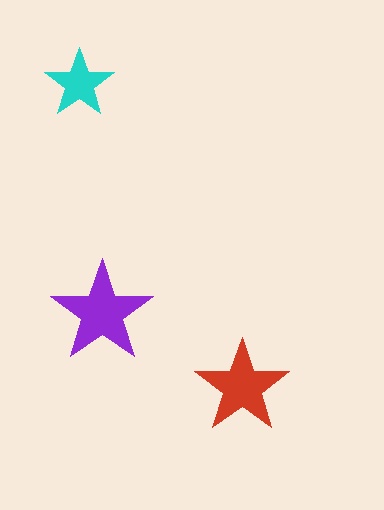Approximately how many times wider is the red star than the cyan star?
About 1.5 times wider.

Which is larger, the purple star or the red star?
The purple one.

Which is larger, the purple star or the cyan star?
The purple one.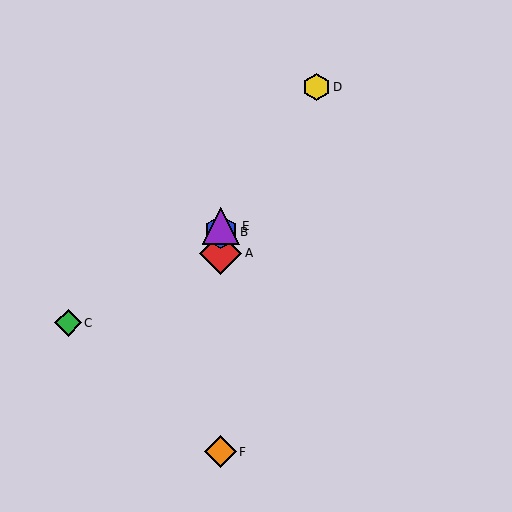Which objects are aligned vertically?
Objects A, B, E, F are aligned vertically.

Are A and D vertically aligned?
No, A is at x≈221 and D is at x≈316.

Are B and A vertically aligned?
Yes, both are at x≈221.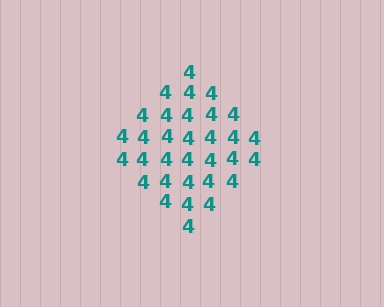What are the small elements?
The small elements are digit 4's.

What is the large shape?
The large shape is a diamond.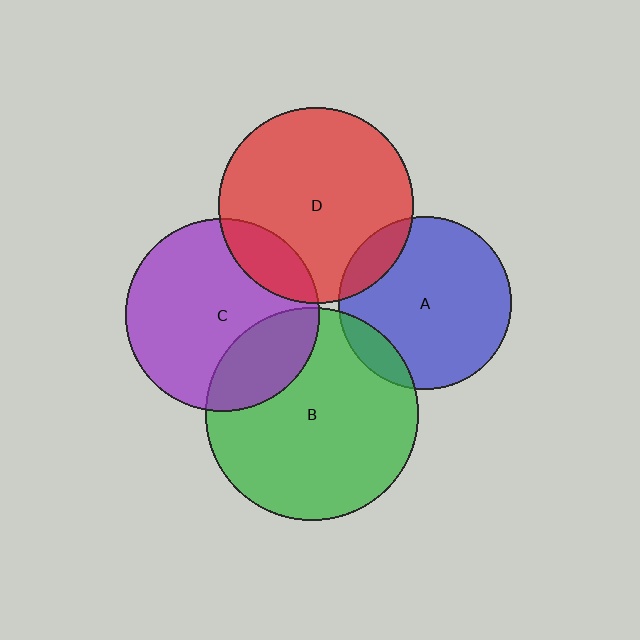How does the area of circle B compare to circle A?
Approximately 1.5 times.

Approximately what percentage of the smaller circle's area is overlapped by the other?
Approximately 10%.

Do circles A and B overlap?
Yes.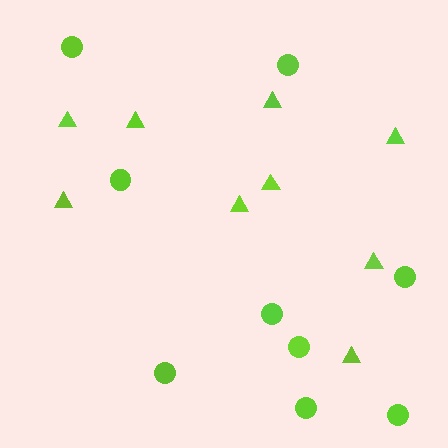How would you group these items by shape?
There are 2 groups: one group of triangles (9) and one group of circles (9).